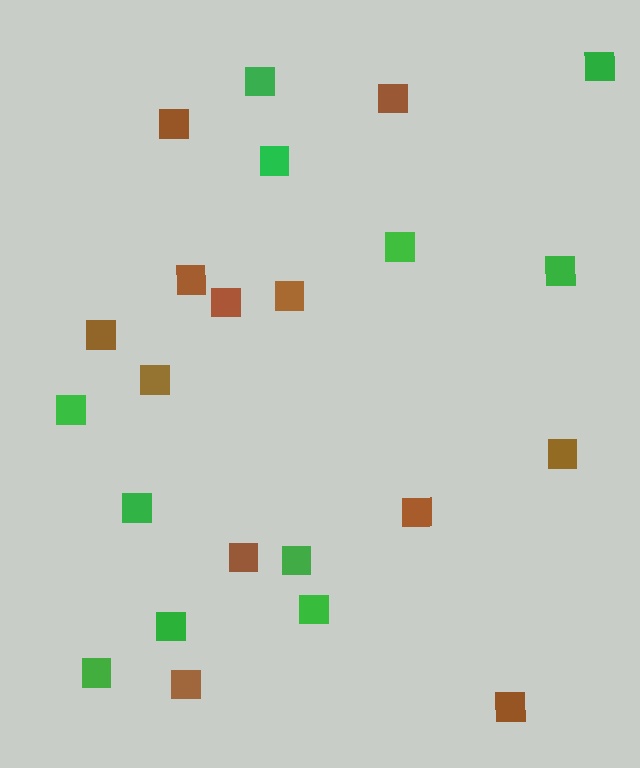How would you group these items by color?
There are 2 groups: one group of brown squares (12) and one group of green squares (11).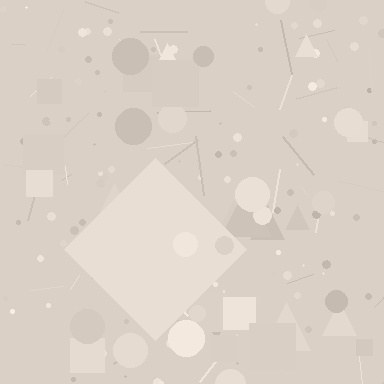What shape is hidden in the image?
A diamond is hidden in the image.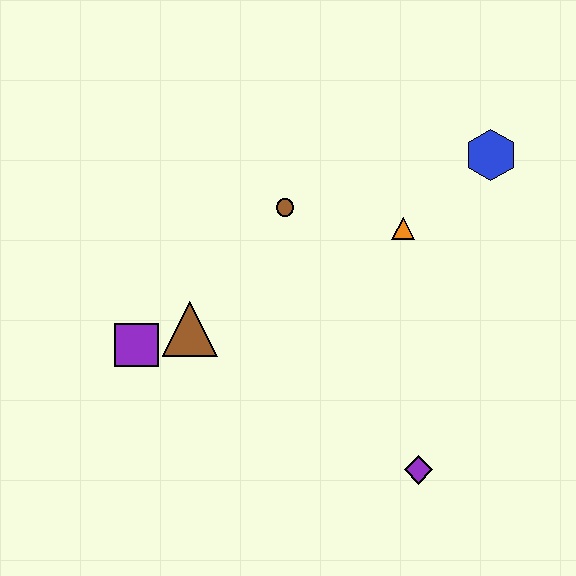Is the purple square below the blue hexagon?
Yes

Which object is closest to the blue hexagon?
The orange triangle is closest to the blue hexagon.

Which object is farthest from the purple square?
The blue hexagon is farthest from the purple square.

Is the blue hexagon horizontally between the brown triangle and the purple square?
No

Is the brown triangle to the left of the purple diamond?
Yes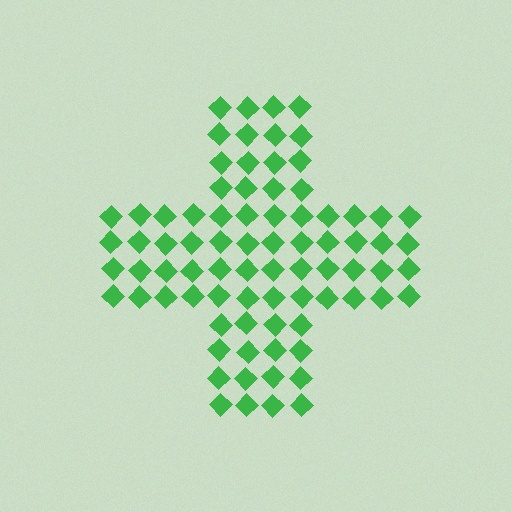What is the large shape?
The large shape is a cross.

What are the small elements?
The small elements are diamonds.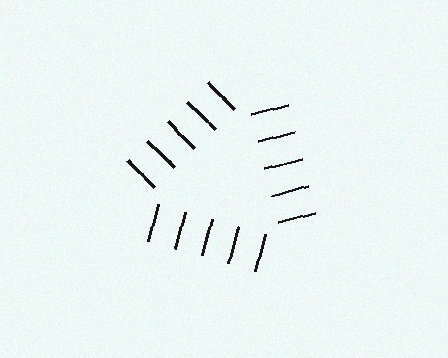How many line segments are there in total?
15 — 5 along each of the 3 edges.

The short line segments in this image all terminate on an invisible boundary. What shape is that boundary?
An illusory triangle — the line segments terminate on its edges but no continuous stroke is drawn.